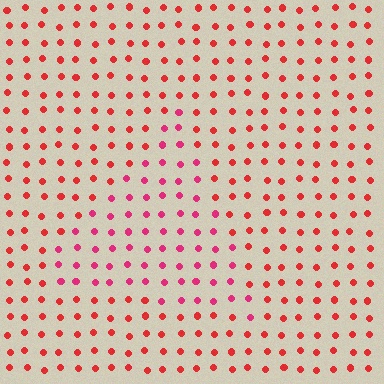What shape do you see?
I see a triangle.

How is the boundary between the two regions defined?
The boundary is defined purely by a slight shift in hue (about 25 degrees). Spacing, size, and orientation are identical on both sides.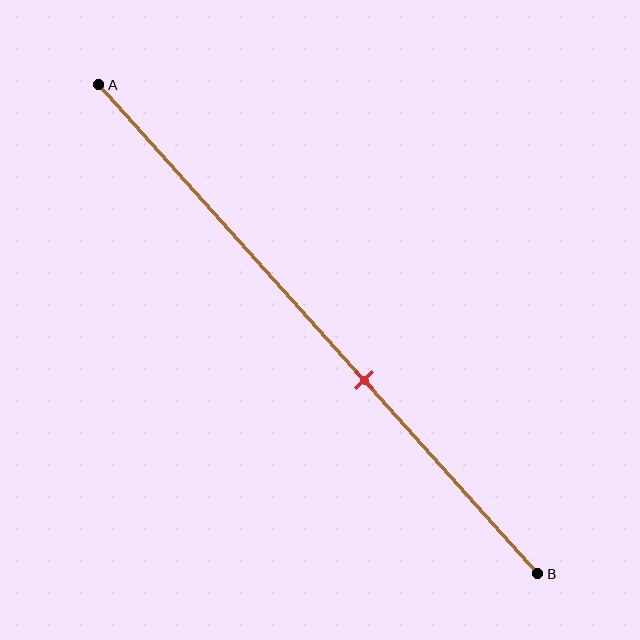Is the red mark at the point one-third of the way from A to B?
No, the mark is at about 60% from A, not at the 33% one-third point.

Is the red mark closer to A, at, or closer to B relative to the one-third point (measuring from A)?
The red mark is closer to point B than the one-third point of segment AB.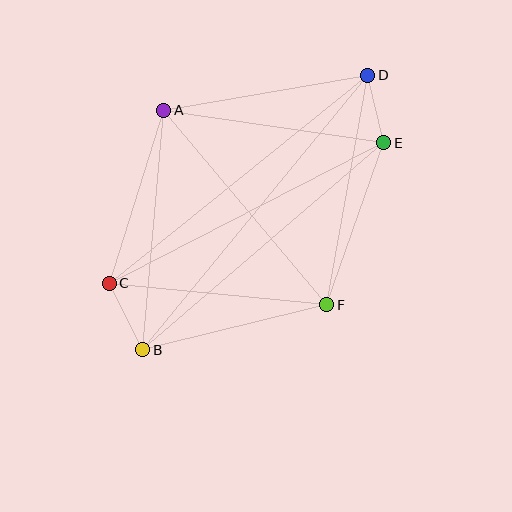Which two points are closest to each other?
Points D and E are closest to each other.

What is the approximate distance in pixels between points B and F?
The distance between B and F is approximately 190 pixels.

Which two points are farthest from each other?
Points B and D are farthest from each other.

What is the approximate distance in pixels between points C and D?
The distance between C and D is approximately 332 pixels.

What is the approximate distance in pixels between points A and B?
The distance between A and B is approximately 240 pixels.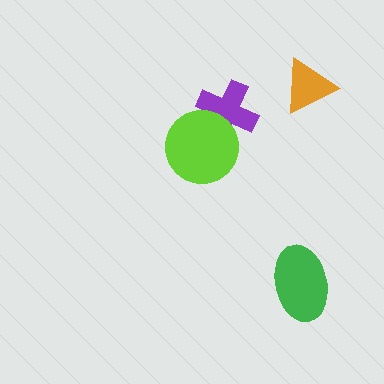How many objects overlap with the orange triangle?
0 objects overlap with the orange triangle.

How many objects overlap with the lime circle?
1 object overlaps with the lime circle.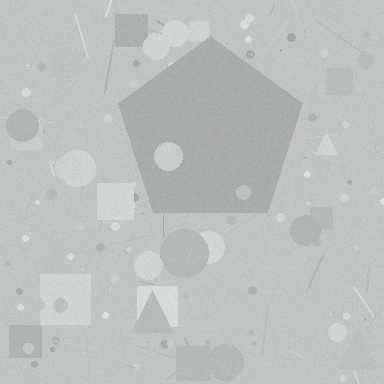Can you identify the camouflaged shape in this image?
The camouflaged shape is a pentagon.